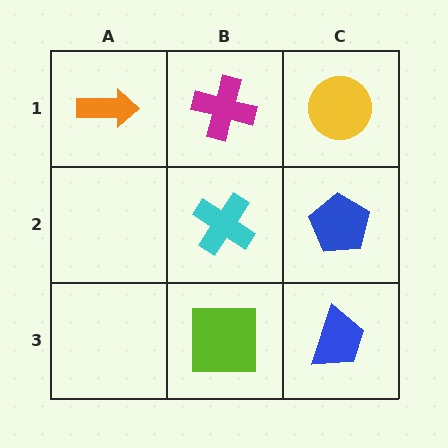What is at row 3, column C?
A blue trapezoid.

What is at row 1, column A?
An orange arrow.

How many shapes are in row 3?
2 shapes.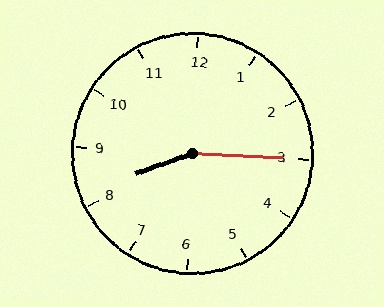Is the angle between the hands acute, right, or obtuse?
It is obtuse.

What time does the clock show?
8:15.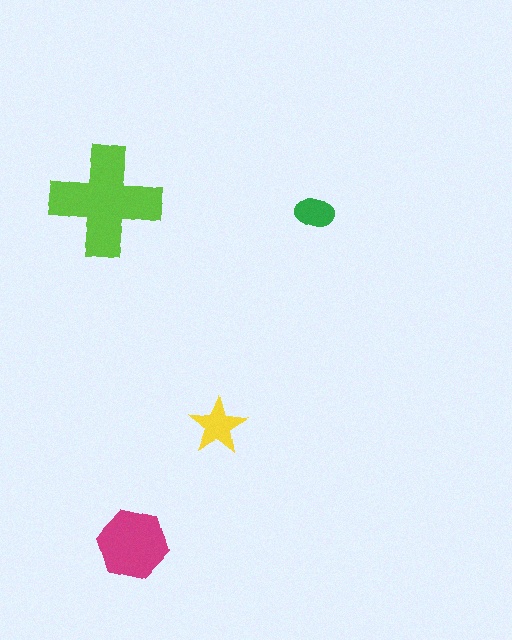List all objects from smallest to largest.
The green ellipse, the yellow star, the magenta hexagon, the lime cross.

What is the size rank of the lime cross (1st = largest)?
1st.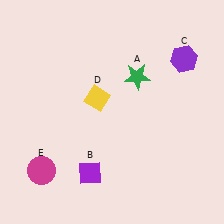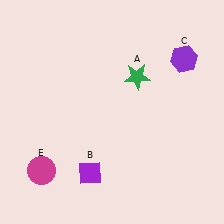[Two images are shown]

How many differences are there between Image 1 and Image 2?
There is 1 difference between the two images.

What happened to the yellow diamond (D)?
The yellow diamond (D) was removed in Image 2. It was in the top-left area of Image 1.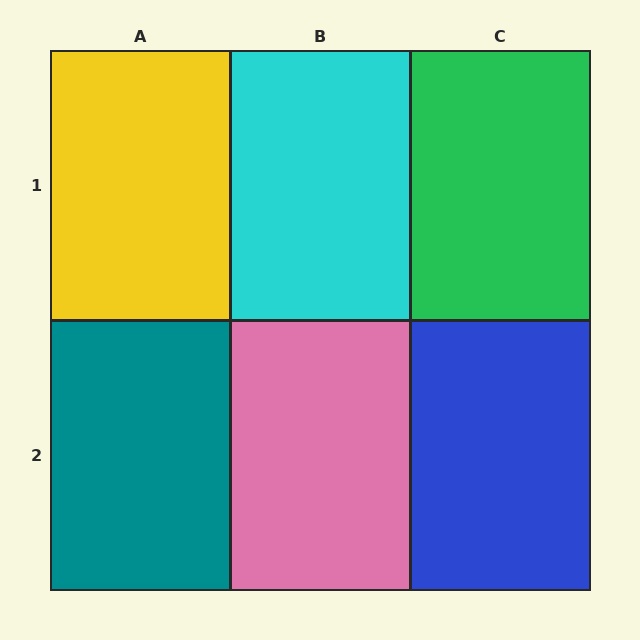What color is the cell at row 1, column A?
Yellow.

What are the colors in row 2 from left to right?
Teal, pink, blue.